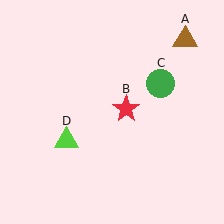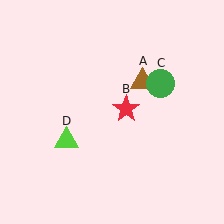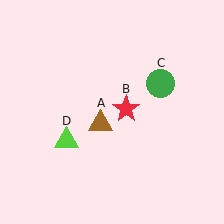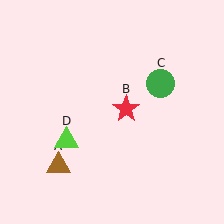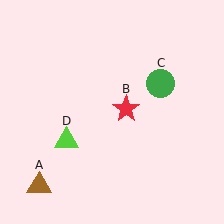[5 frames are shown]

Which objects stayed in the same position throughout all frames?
Red star (object B) and green circle (object C) and lime triangle (object D) remained stationary.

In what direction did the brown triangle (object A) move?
The brown triangle (object A) moved down and to the left.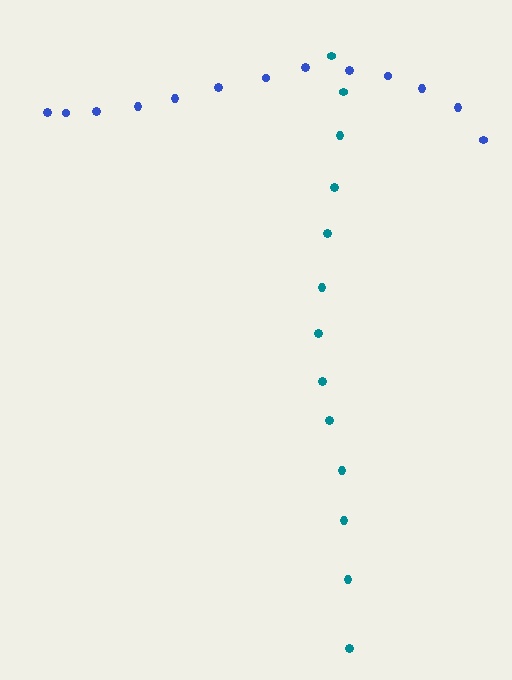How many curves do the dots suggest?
There are 2 distinct paths.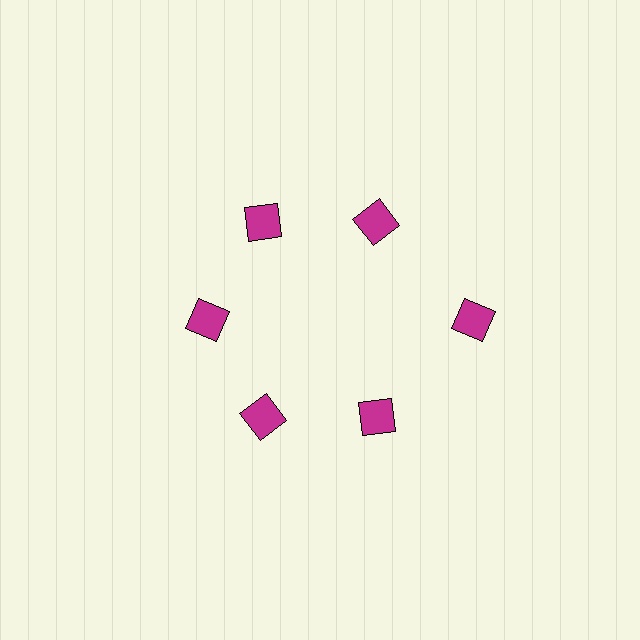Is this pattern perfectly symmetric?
No. The 6 magenta diamonds are arranged in a ring, but one element near the 3 o'clock position is pushed outward from the center, breaking the 6-fold rotational symmetry.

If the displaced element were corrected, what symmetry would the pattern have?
It would have 6-fold rotational symmetry — the pattern would map onto itself every 60 degrees.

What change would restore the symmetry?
The symmetry would be restored by moving it inward, back onto the ring so that all 6 diamonds sit at equal angles and equal distance from the center.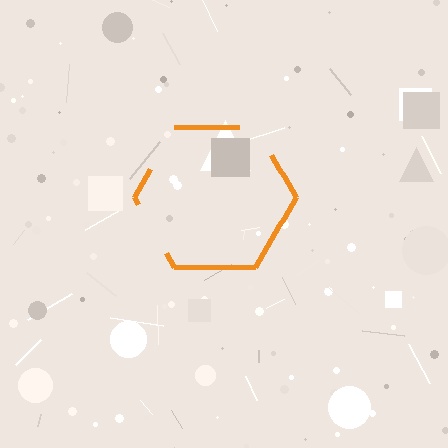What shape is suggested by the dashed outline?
The dashed outline suggests a hexagon.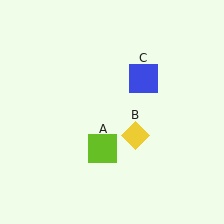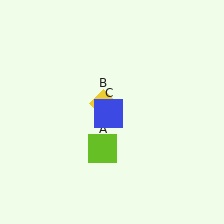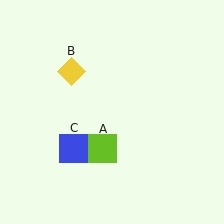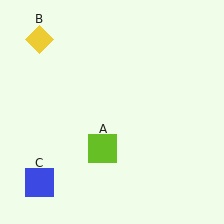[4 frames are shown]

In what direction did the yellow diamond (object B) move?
The yellow diamond (object B) moved up and to the left.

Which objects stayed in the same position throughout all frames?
Lime square (object A) remained stationary.